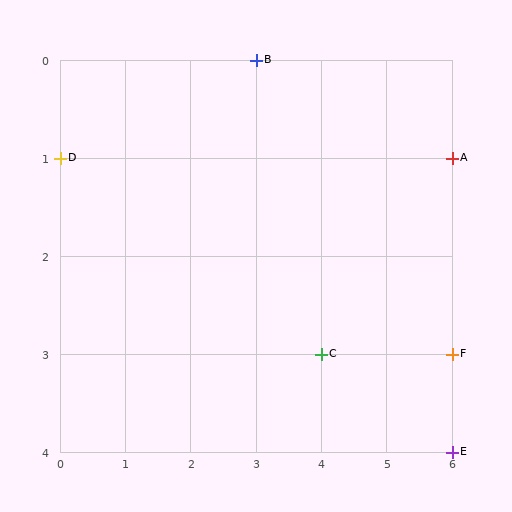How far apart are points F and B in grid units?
Points F and B are 3 columns and 3 rows apart (about 4.2 grid units diagonally).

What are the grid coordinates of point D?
Point D is at grid coordinates (0, 1).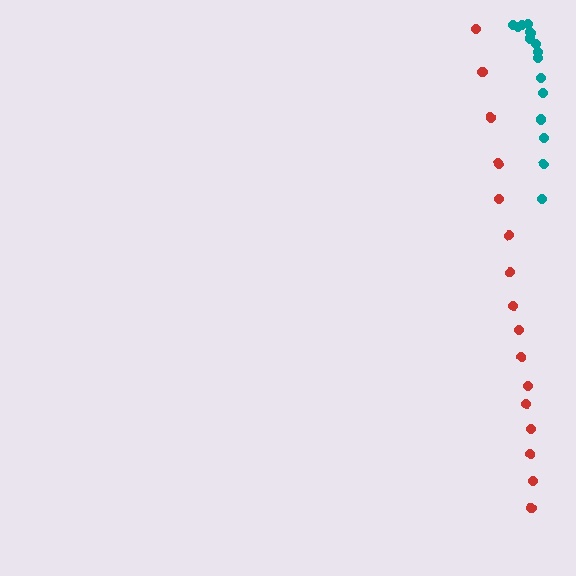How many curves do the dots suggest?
There are 2 distinct paths.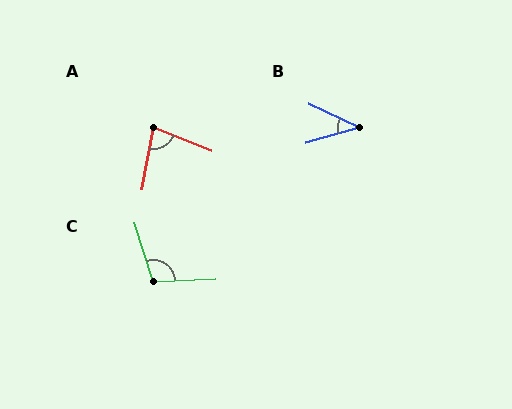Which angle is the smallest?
B, at approximately 41 degrees.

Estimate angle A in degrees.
Approximately 79 degrees.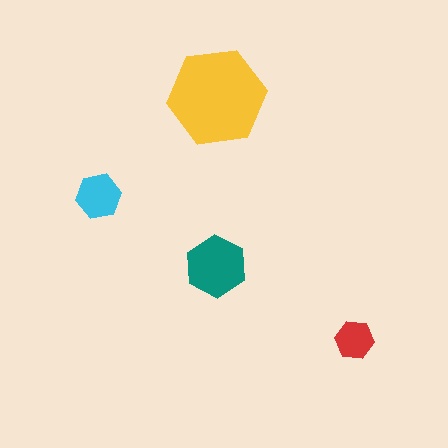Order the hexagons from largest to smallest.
the yellow one, the teal one, the cyan one, the red one.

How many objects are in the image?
There are 4 objects in the image.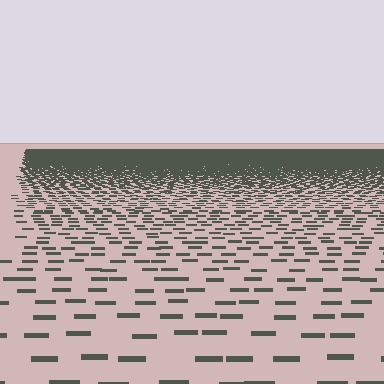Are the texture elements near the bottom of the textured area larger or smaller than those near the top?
Larger. Near the bottom, elements are closer to the viewer and appear at a bigger on-screen size.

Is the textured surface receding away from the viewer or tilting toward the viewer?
The surface is receding away from the viewer. Texture elements get smaller and denser toward the top.